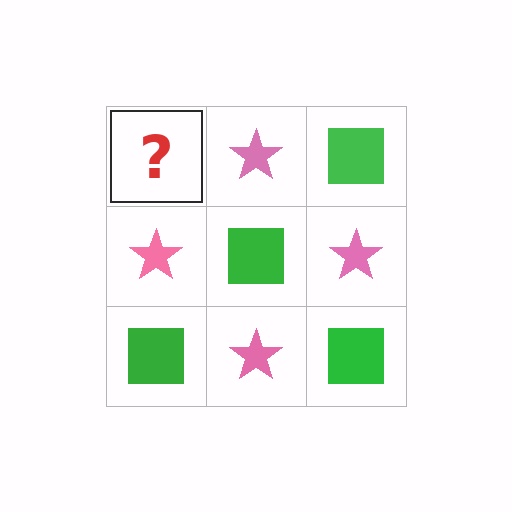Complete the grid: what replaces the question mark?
The question mark should be replaced with a green square.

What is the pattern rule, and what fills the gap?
The rule is that it alternates green square and pink star in a checkerboard pattern. The gap should be filled with a green square.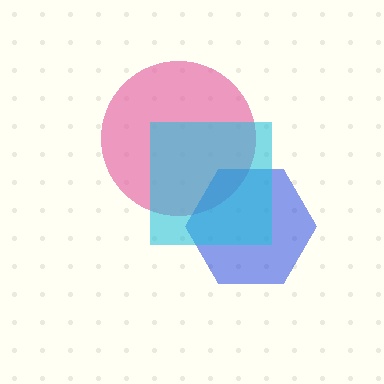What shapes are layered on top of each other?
The layered shapes are: a pink circle, a blue hexagon, a cyan square.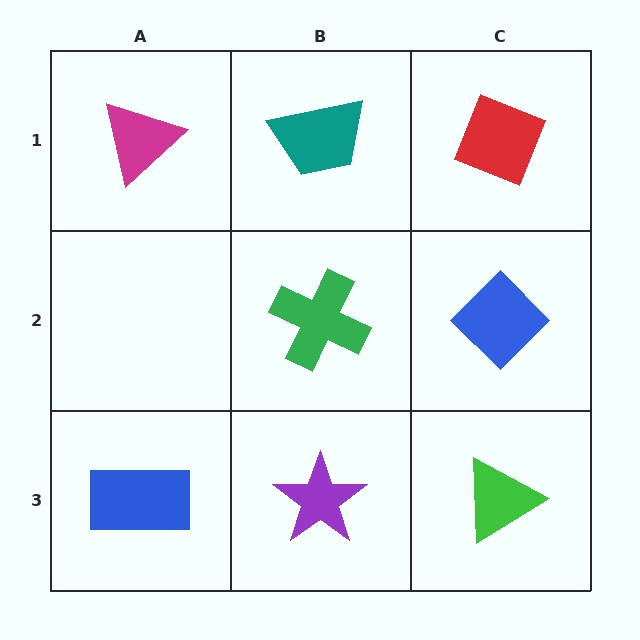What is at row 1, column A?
A magenta triangle.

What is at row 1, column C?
A red diamond.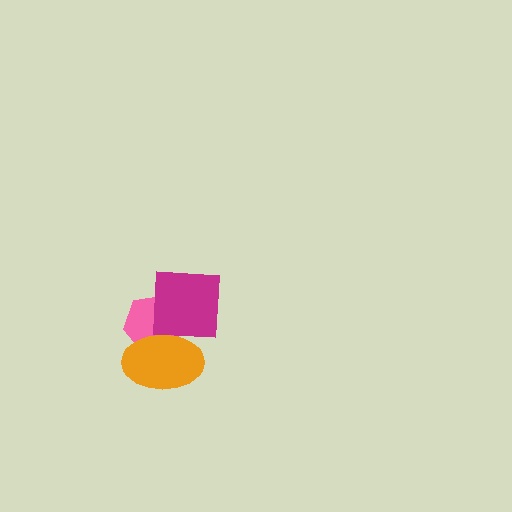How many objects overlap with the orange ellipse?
2 objects overlap with the orange ellipse.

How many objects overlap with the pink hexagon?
2 objects overlap with the pink hexagon.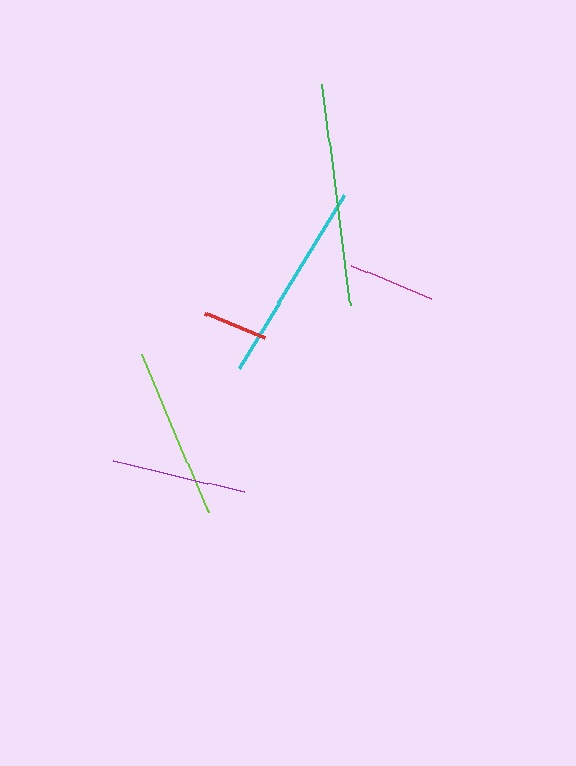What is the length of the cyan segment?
The cyan segment is approximately 203 pixels long.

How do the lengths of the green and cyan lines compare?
The green and cyan lines are approximately the same length.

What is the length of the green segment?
The green segment is approximately 223 pixels long.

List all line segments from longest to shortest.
From longest to shortest: green, cyan, lime, purple, magenta, red.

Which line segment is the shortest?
The red line is the shortest at approximately 65 pixels.